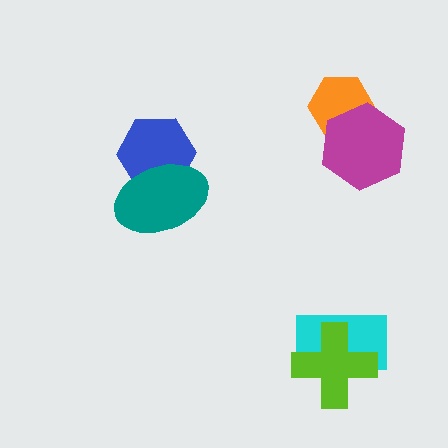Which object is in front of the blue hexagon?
The teal ellipse is in front of the blue hexagon.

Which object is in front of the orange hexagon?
The magenta hexagon is in front of the orange hexagon.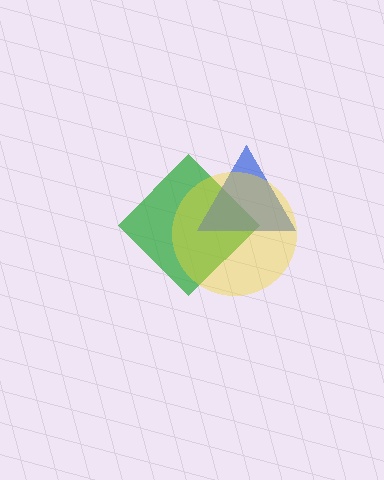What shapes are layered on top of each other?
The layered shapes are: a green diamond, a blue triangle, a yellow circle.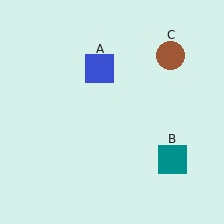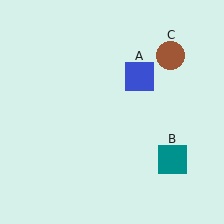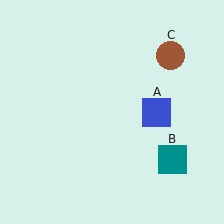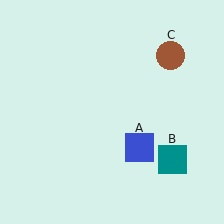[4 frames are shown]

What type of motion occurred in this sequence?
The blue square (object A) rotated clockwise around the center of the scene.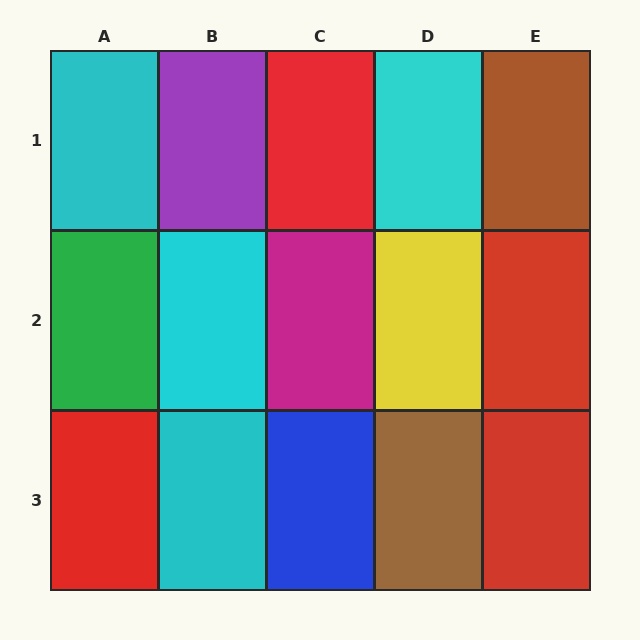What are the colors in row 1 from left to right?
Cyan, purple, red, cyan, brown.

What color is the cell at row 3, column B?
Cyan.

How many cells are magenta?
1 cell is magenta.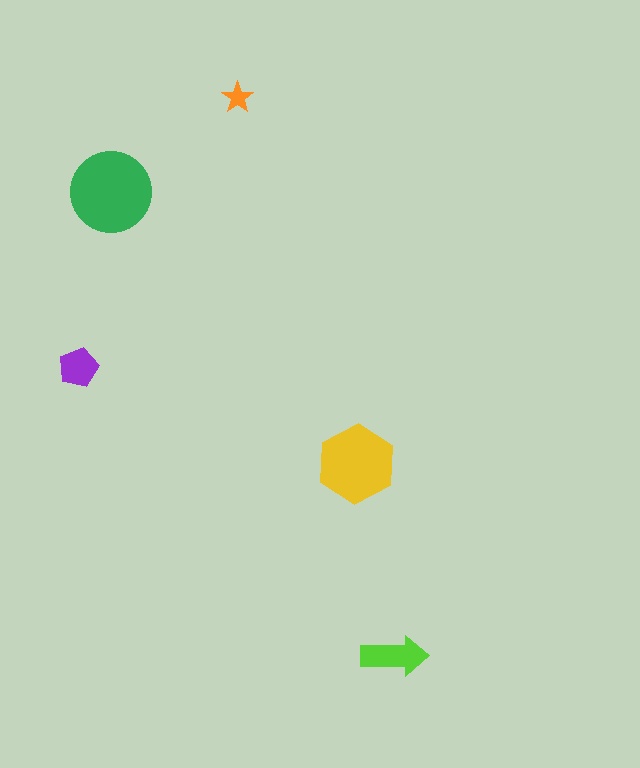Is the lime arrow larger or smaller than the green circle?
Smaller.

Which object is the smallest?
The orange star.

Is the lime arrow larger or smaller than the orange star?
Larger.